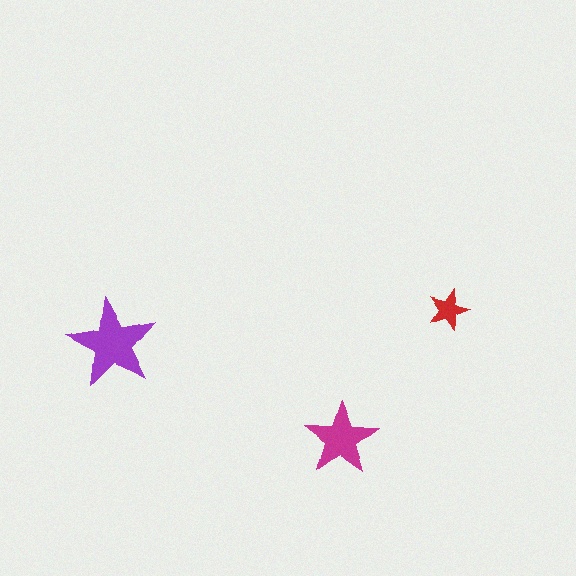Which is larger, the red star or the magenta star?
The magenta one.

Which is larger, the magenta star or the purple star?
The purple one.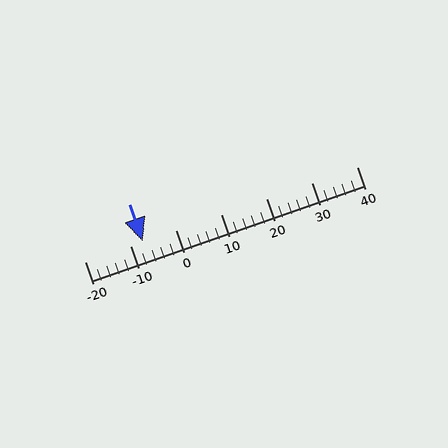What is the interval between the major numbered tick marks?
The major tick marks are spaced 10 units apart.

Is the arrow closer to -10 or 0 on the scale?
The arrow is closer to -10.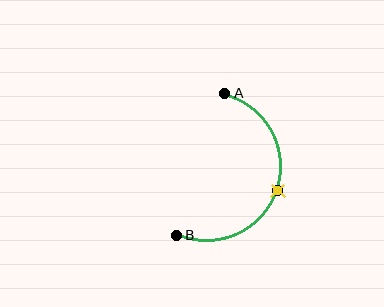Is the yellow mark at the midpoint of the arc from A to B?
Yes. The yellow mark lies on the arc at equal arc-length from both A and B — it is the arc midpoint.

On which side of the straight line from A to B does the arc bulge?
The arc bulges to the right of the straight line connecting A and B.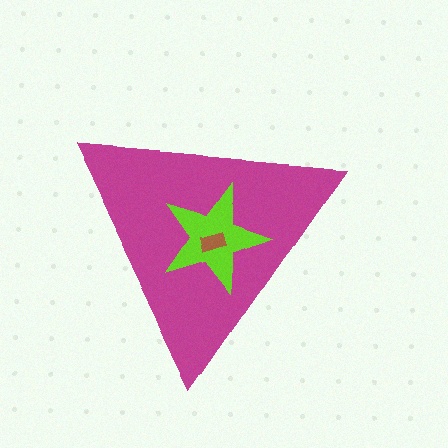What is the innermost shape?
The brown rectangle.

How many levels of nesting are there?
3.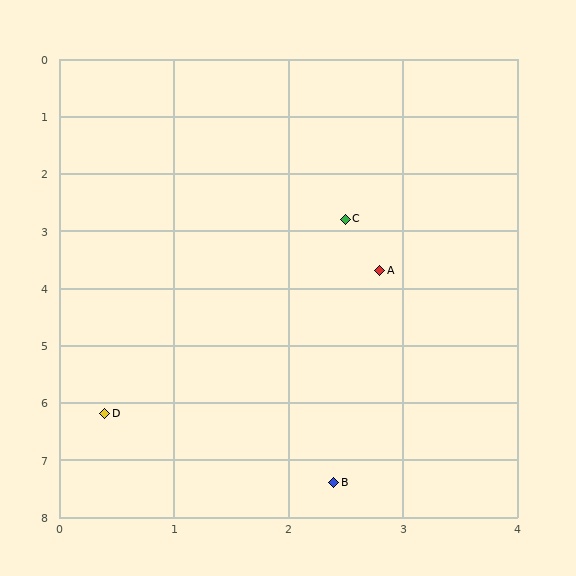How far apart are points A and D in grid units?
Points A and D are about 3.5 grid units apart.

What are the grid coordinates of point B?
Point B is at approximately (2.4, 7.4).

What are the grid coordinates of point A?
Point A is at approximately (2.8, 3.7).